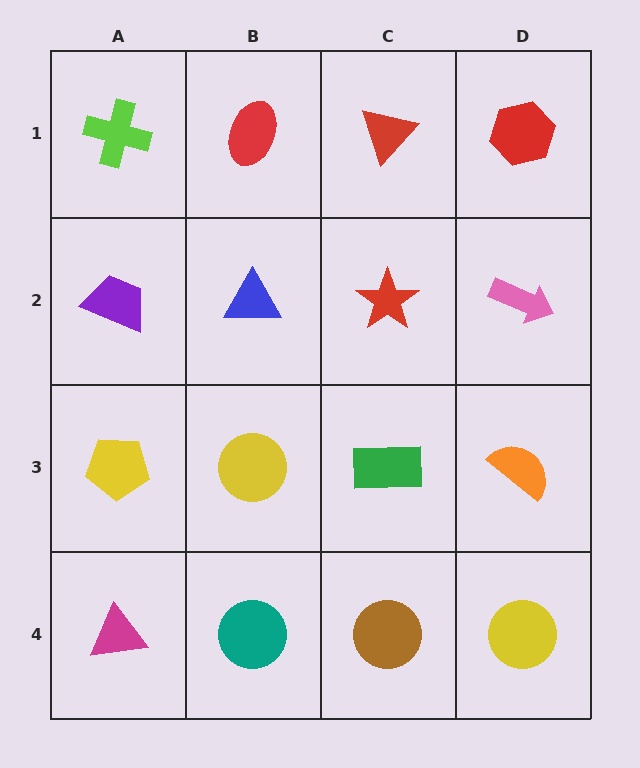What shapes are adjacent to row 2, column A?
A lime cross (row 1, column A), a yellow pentagon (row 3, column A), a blue triangle (row 2, column B).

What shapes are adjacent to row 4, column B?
A yellow circle (row 3, column B), a magenta triangle (row 4, column A), a brown circle (row 4, column C).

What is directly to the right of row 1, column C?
A red hexagon.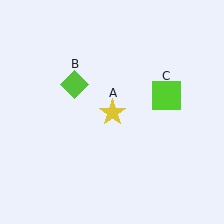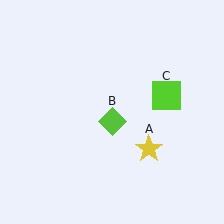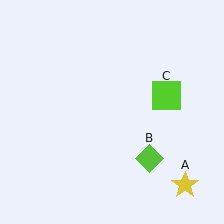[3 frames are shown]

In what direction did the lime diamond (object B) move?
The lime diamond (object B) moved down and to the right.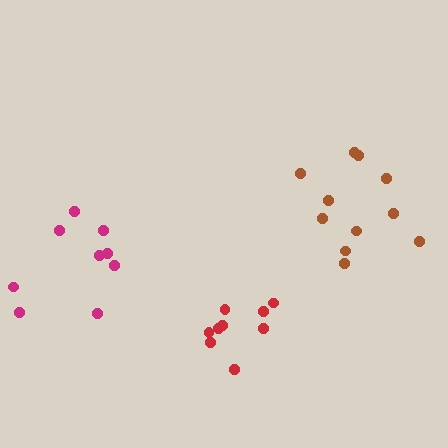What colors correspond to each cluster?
The clusters are colored: red, magenta, brown.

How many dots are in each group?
Group 1: 9 dots, Group 2: 9 dots, Group 3: 11 dots (29 total).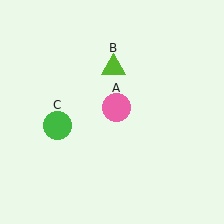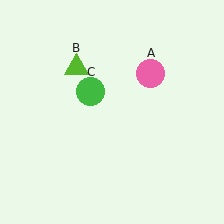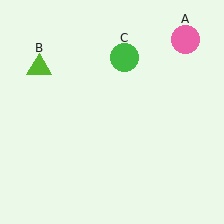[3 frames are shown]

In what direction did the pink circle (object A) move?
The pink circle (object A) moved up and to the right.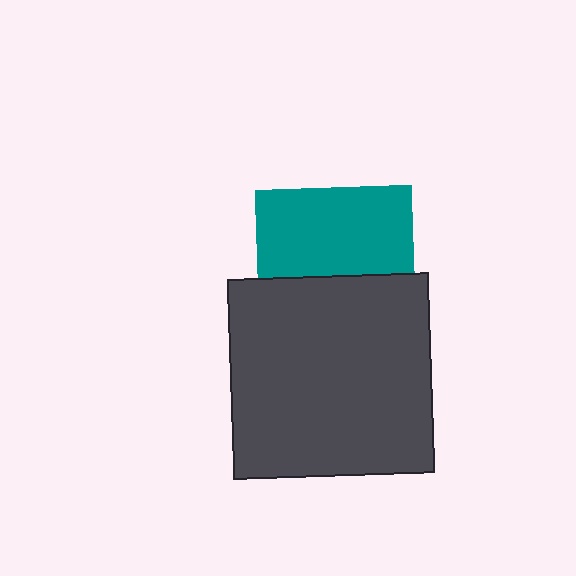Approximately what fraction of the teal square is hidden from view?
Roughly 44% of the teal square is hidden behind the dark gray square.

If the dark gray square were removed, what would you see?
You would see the complete teal square.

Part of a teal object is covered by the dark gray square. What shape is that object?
It is a square.